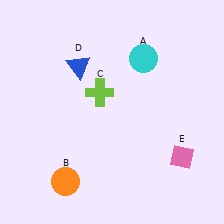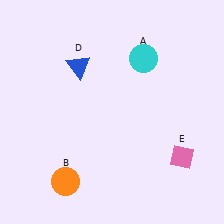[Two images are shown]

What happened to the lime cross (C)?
The lime cross (C) was removed in Image 2. It was in the top-left area of Image 1.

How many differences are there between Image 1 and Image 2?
There is 1 difference between the two images.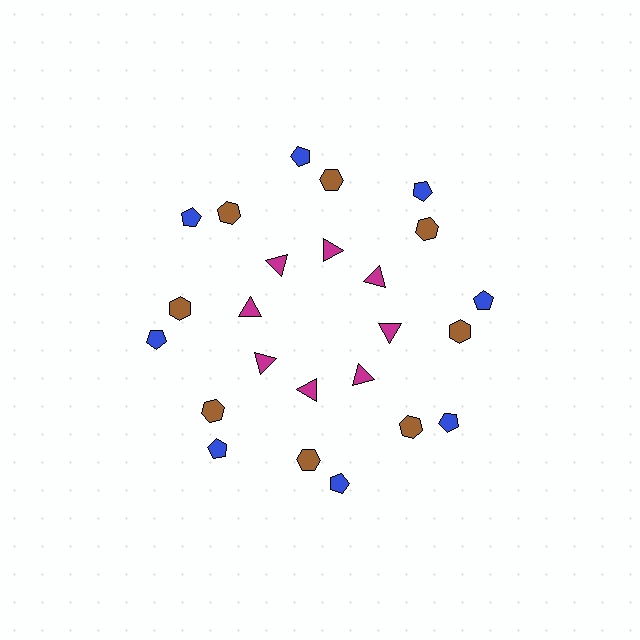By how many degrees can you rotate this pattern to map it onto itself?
The pattern maps onto itself every 45 degrees of rotation.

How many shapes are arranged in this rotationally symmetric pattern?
There are 24 shapes, arranged in 8 groups of 3.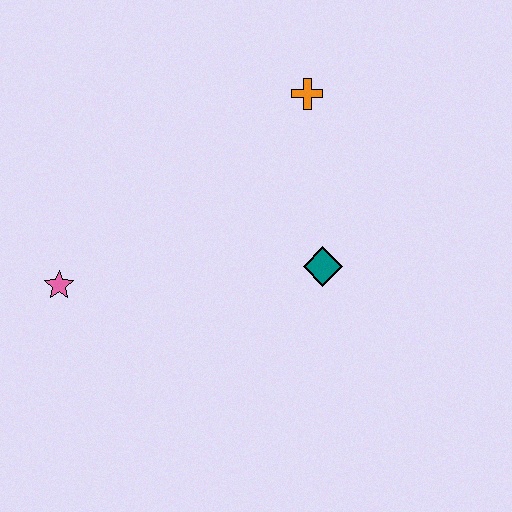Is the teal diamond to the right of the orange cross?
Yes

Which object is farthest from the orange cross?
The pink star is farthest from the orange cross.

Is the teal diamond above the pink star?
Yes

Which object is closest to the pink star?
The teal diamond is closest to the pink star.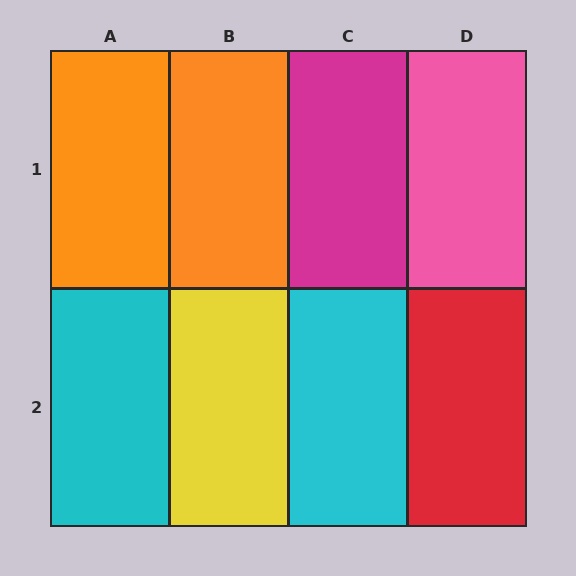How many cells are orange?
2 cells are orange.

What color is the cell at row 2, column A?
Cyan.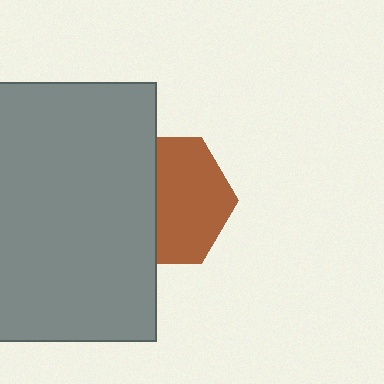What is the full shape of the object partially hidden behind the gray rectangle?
The partially hidden object is a brown hexagon.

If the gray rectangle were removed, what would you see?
You would see the complete brown hexagon.